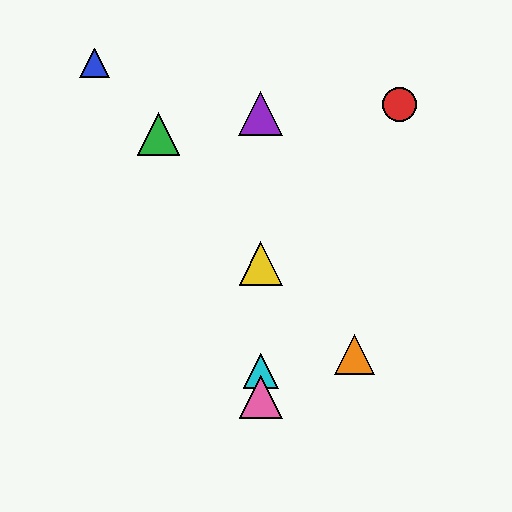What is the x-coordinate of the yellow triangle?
The yellow triangle is at x≈261.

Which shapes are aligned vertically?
The yellow triangle, the purple triangle, the cyan triangle, the pink triangle are aligned vertically.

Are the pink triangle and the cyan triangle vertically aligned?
Yes, both are at x≈261.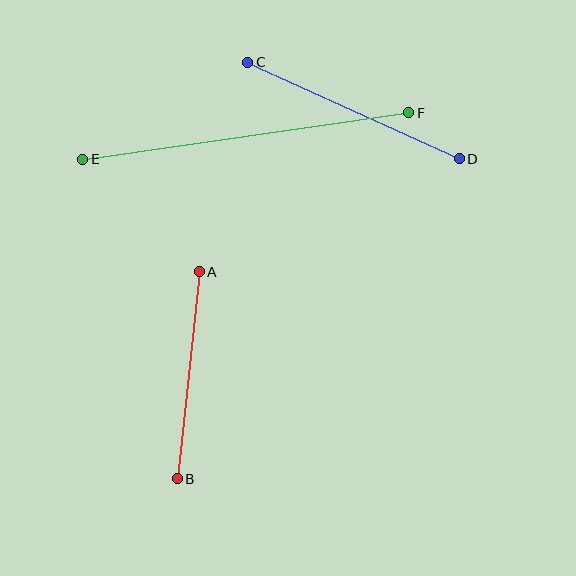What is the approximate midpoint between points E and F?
The midpoint is at approximately (246, 136) pixels.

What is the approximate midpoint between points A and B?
The midpoint is at approximately (188, 375) pixels.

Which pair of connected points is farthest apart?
Points E and F are farthest apart.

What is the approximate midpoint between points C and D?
The midpoint is at approximately (353, 110) pixels.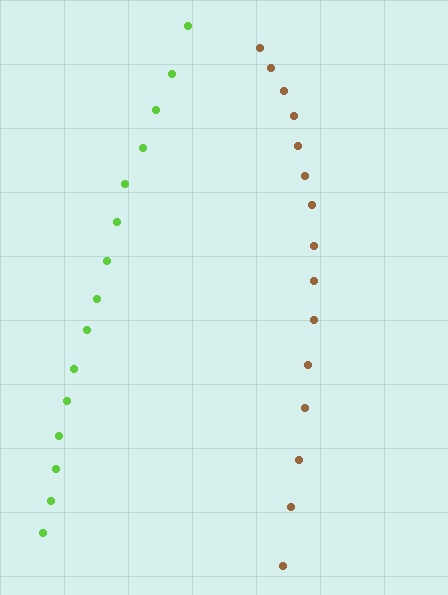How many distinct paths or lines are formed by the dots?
There are 2 distinct paths.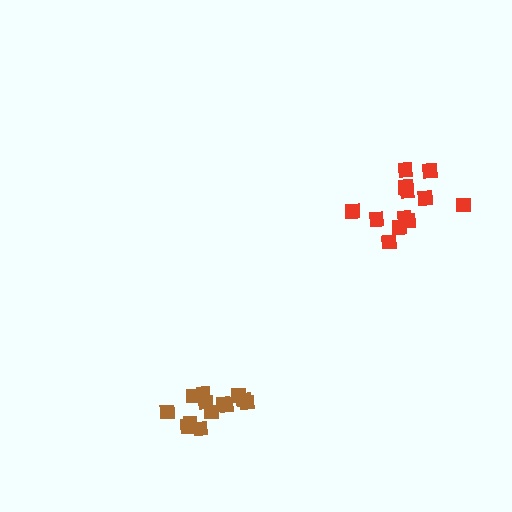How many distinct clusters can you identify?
There are 2 distinct clusters.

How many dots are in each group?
Group 1: 13 dots, Group 2: 12 dots (25 total).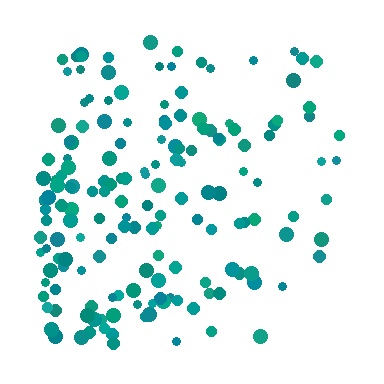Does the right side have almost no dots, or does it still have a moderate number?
Still a moderate number, just noticeably fewer than the left.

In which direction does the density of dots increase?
From right to left, with the left side densest.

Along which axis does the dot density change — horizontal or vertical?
Horizontal.